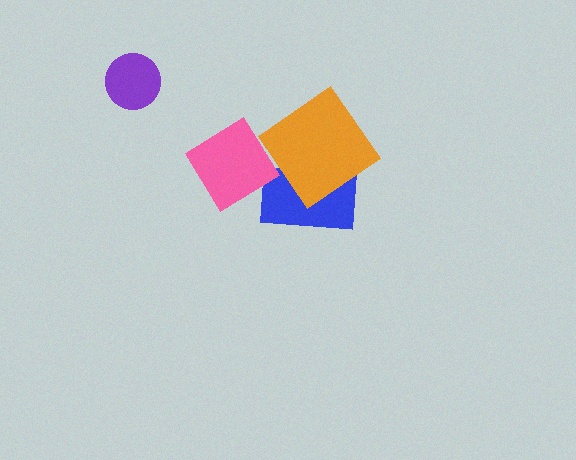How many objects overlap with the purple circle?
0 objects overlap with the purple circle.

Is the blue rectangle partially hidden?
Yes, it is partially covered by another shape.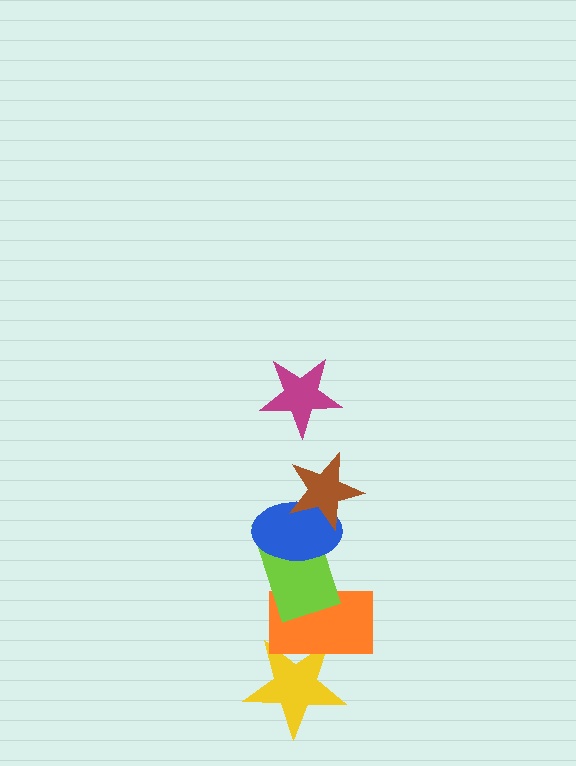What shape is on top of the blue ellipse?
The brown star is on top of the blue ellipse.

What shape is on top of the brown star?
The magenta star is on top of the brown star.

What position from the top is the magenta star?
The magenta star is 1st from the top.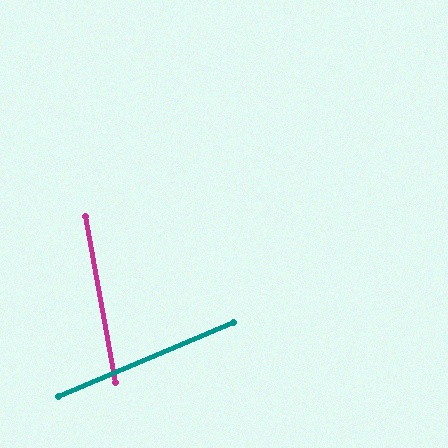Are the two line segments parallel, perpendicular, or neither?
Neither parallel nor perpendicular — they differ by about 77°.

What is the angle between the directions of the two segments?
Approximately 77 degrees.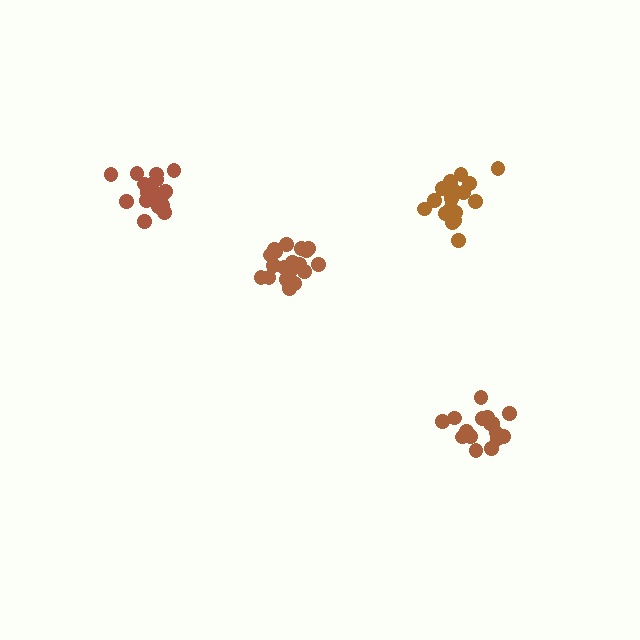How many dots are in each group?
Group 1: 16 dots, Group 2: 19 dots, Group 3: 19 dots, Group 4: 17 dots (71 total).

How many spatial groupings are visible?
There are 4 spatial groupings.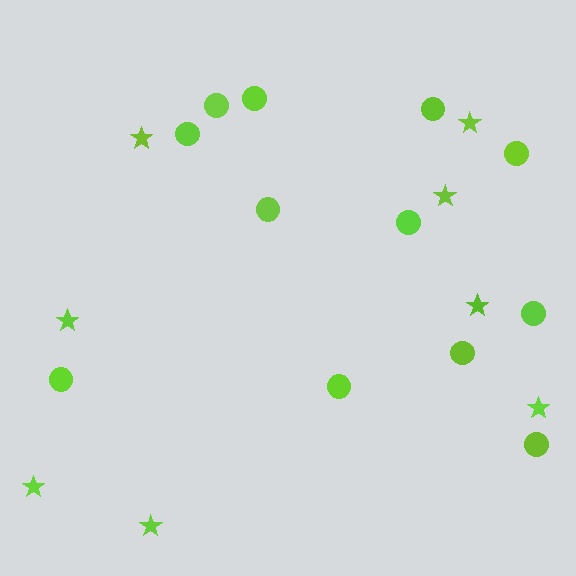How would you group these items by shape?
There are 2 groups: one group of circles (12) and one group of stars (8).